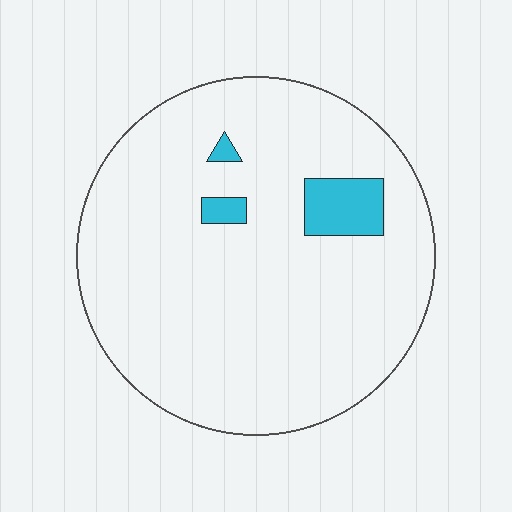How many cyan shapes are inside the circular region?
3.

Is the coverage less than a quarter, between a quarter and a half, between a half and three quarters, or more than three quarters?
Less than a quarter.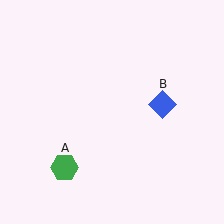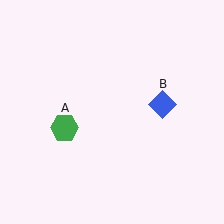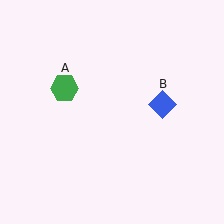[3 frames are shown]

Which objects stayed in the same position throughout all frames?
Blue diamond (object B) remained stationary.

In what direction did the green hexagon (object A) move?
The green hexagon (object A) moved up.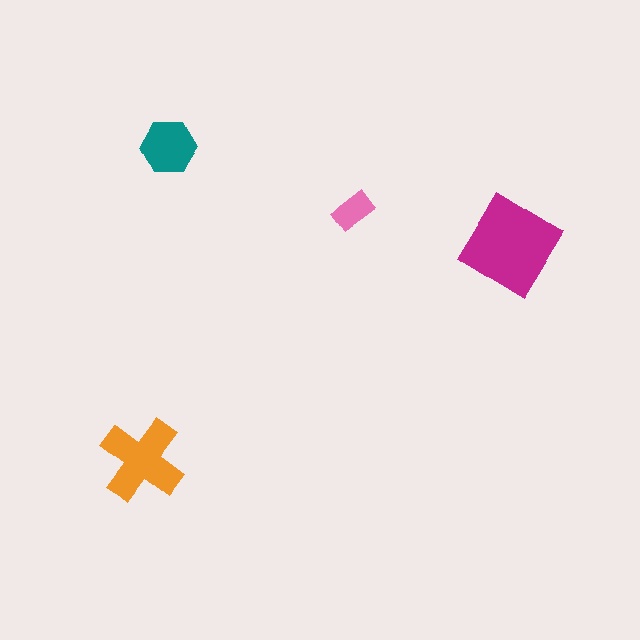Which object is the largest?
The magenta diamond.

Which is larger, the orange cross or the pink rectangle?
The orange cross.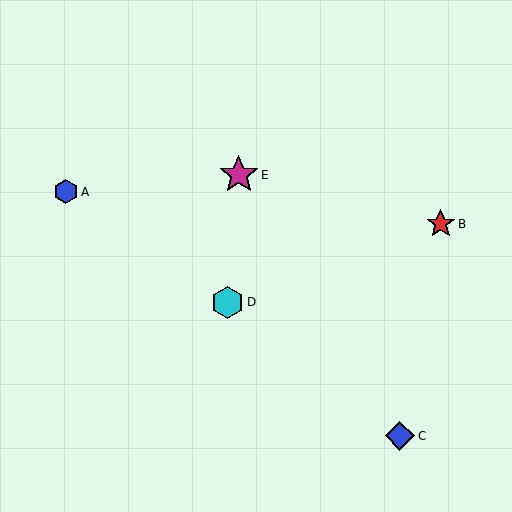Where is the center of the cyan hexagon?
The center of the cyan hexagon is at (228, 302).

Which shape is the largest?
The magenta star (labeled E) is the largest.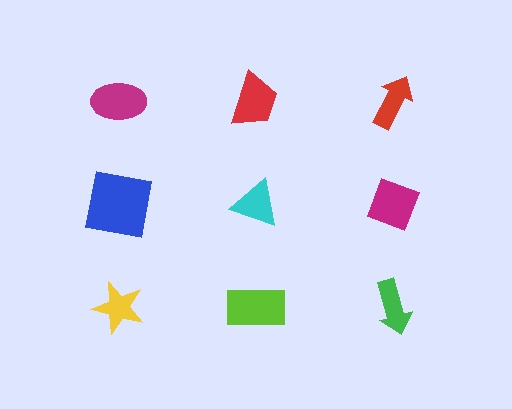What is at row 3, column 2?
A lime rectangle.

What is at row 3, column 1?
A yellow star.